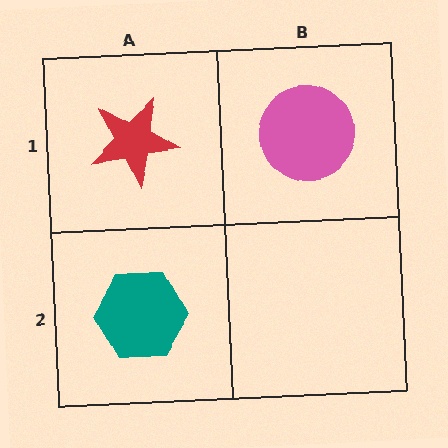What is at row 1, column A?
A red star.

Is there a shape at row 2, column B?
No, that cell is empty.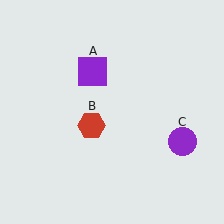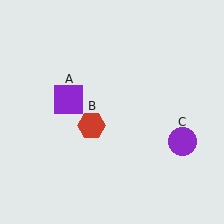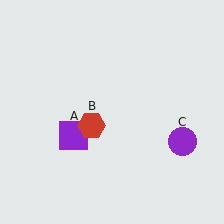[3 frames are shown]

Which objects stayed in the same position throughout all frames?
Red hexagon (object B) and purple circle (object C) remained stationary.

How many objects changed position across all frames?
1 object changed position: purple square (object A).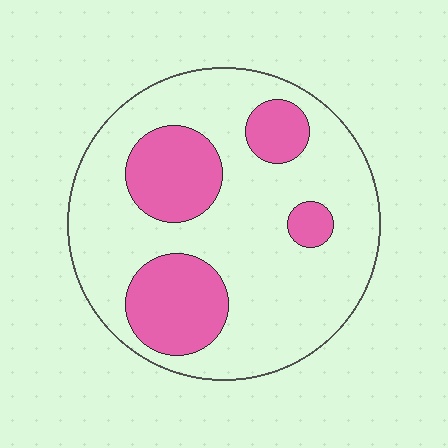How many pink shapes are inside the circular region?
4.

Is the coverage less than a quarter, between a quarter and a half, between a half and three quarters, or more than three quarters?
Between a quarter and a half.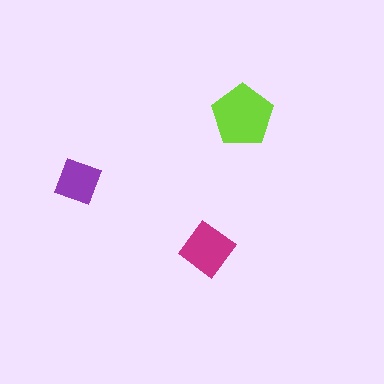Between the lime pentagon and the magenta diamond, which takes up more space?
The lime pentagon.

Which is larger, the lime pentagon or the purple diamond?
The lime pentagon.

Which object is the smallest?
The purple diamond.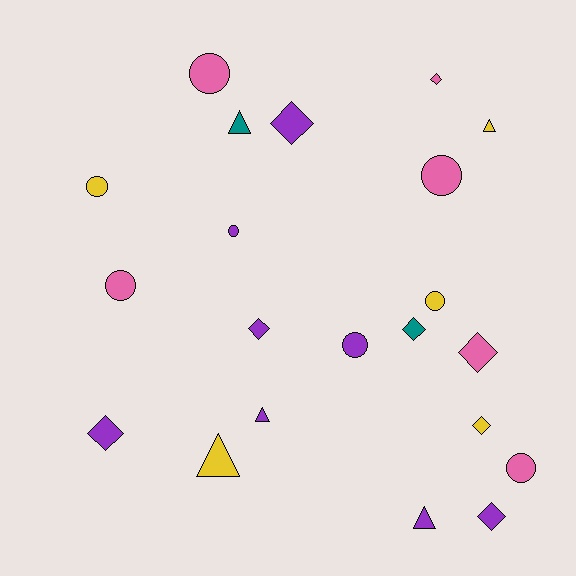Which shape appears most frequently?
Circle, with 8 objects.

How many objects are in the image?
There are 21 objects.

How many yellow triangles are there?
There are 2 yellow triangles.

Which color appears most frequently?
Purple, with 8 objects.